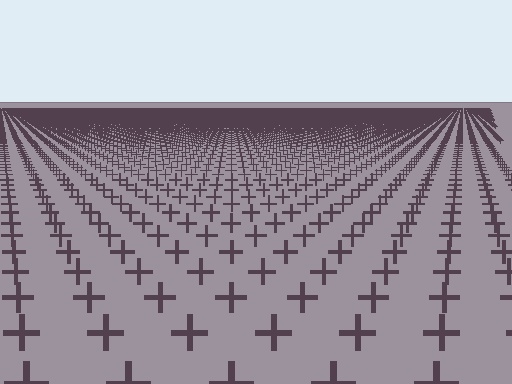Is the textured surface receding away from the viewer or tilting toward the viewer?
The surface is receding away from the viewer. Texture elements get smaller and denser toward the top.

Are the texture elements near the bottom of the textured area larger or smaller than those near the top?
Larger. Near the bottom, elements are closer to the viewer and appear at a bigger on-screen size.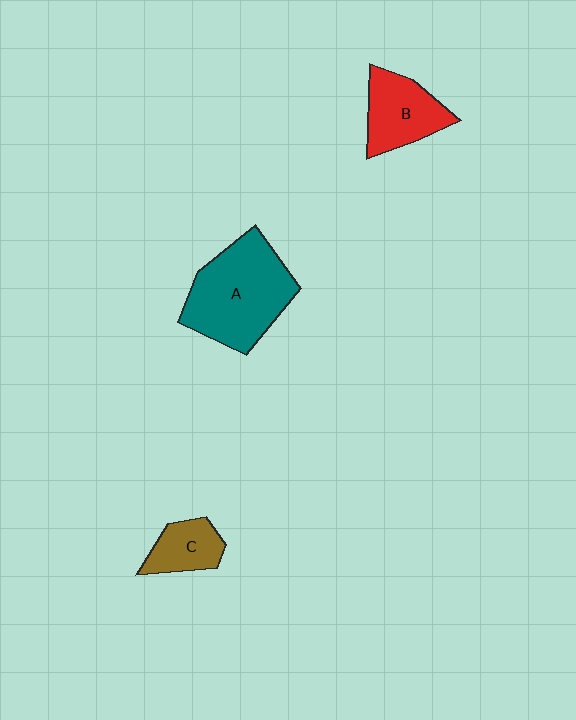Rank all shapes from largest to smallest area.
From largest to smallest: A (teal), B (red), C (brown).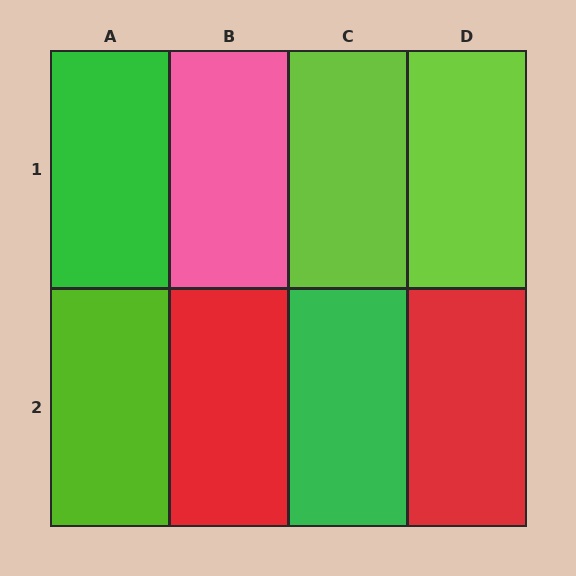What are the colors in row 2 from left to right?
Lime, red, green, red.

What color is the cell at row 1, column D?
Lime.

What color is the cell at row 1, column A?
Green.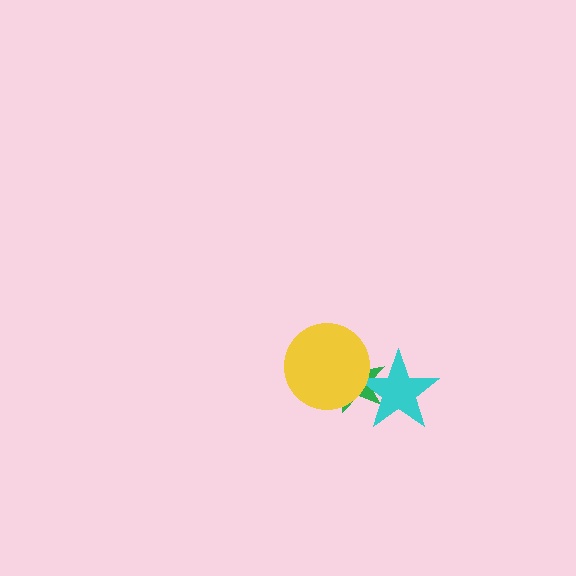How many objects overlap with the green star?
2 objects overlap with the green star.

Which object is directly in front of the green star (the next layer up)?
The cyan star is directly in front of the green star.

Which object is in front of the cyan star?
The yellow circle is in front of the cyan star.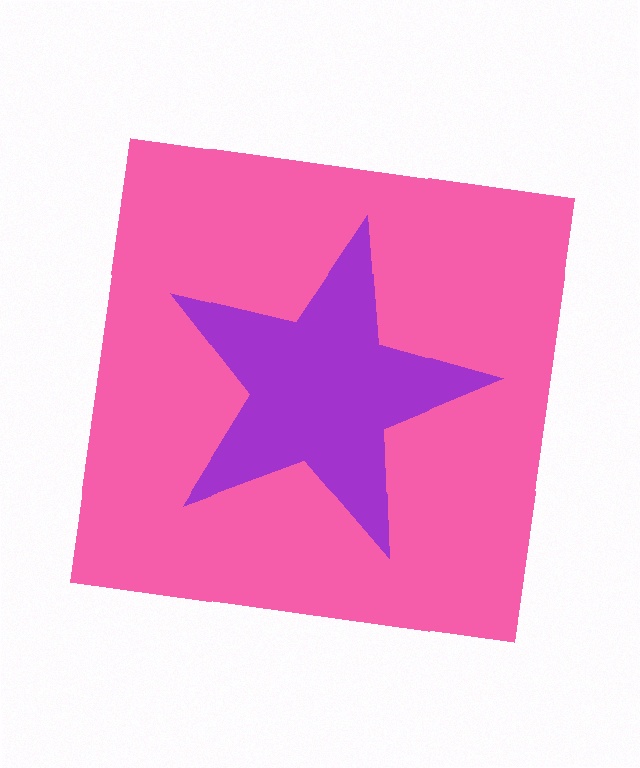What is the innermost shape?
The purple star.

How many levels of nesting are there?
2.